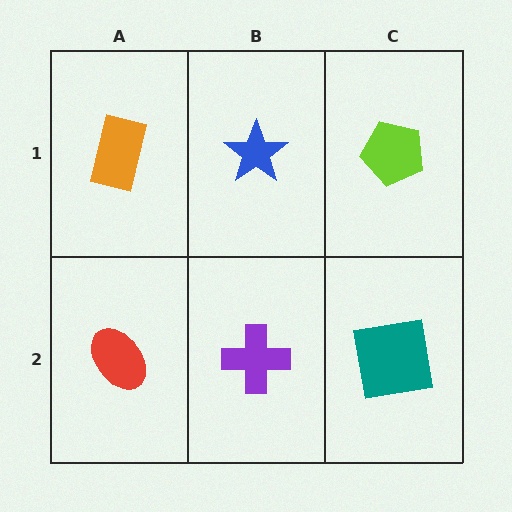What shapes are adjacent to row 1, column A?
A red ellipse (row 2, column A), a blue star (row 1, column B).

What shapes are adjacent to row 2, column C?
A lime pentagon (row 1, column C), a purple cross (row 2, column B).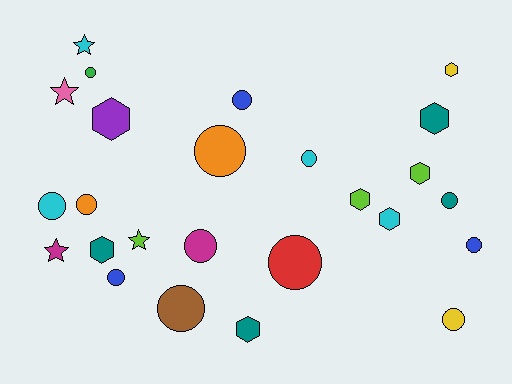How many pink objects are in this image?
There is 1 pink object.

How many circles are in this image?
There are 13 circles.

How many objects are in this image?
There are 25 objects.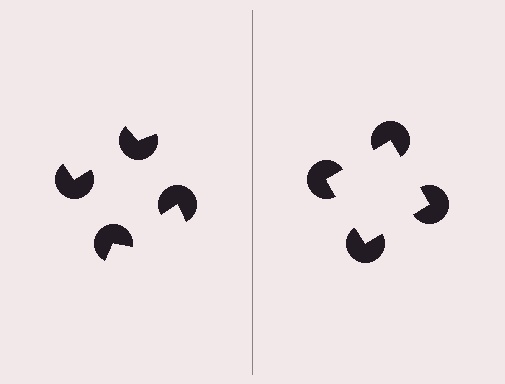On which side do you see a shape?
An illusory square appears on the right side. On the left side the wedge cuts are rotated, so no coherent shape forms.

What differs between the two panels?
The pac-man discs are positioned identically on both sides; only the wedge orientations differ. On the right they align to a square; on the left they are misaligned.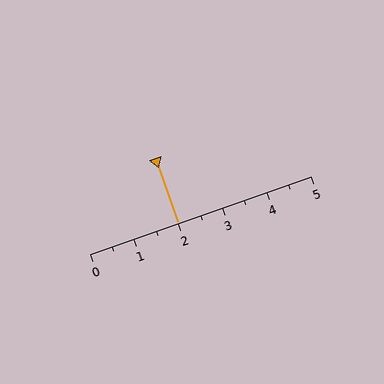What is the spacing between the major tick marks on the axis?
The major ticks are spaced 1 apart.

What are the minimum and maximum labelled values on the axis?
The axis runs from 0 to 5.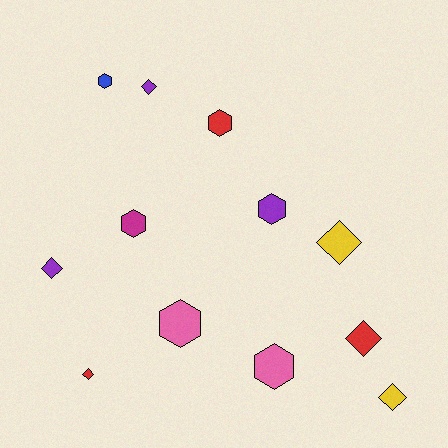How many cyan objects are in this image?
There are no cyan objects.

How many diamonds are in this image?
There are 6 diamonds.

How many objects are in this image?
There are 12 objects.